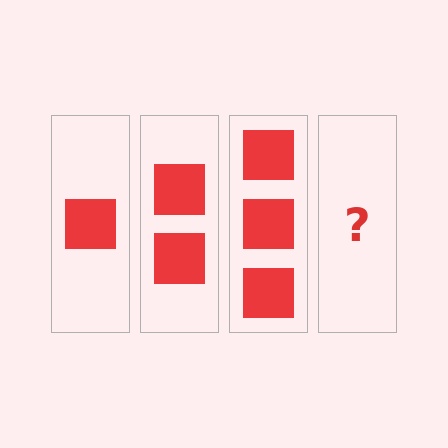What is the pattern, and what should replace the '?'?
The pattern is that each step adds one more square. The '?' should be 4 squares.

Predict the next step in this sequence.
The next step is 4 squares.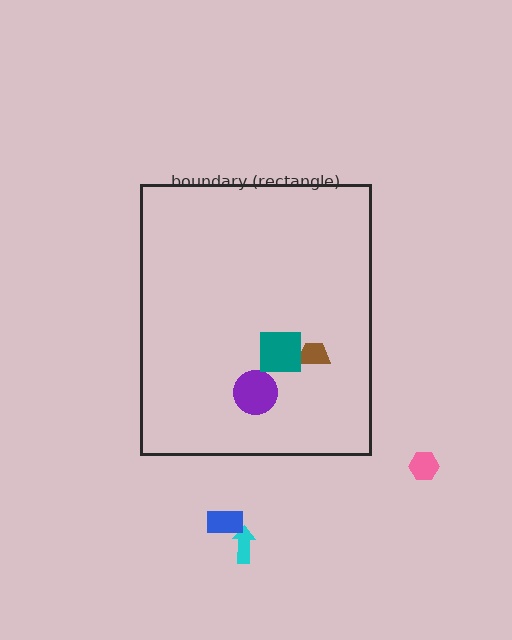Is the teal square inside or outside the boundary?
Inside.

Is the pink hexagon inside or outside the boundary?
Outside.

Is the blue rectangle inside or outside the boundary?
Outside.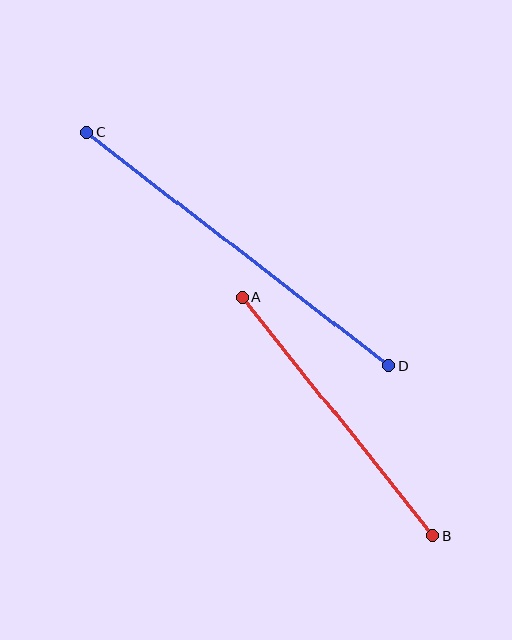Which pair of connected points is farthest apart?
Points C and D are farthest apart.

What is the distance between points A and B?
The distance is approximately 305 pixels.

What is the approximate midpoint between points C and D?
The midpoint is at approximately (238, 249) pixels.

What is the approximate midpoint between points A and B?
The midpoint is at approximately (338, 416) pixels.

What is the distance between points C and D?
The distance is approximately 382 pixels.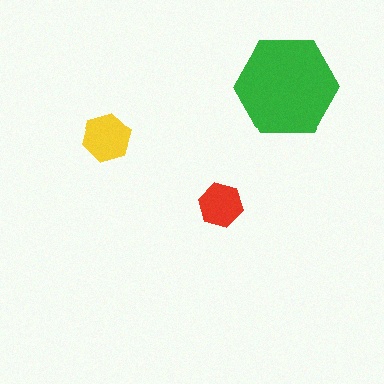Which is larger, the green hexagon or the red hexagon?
The green one.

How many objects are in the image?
There are 3 objects in the image.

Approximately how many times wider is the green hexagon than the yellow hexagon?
About 2 times wider.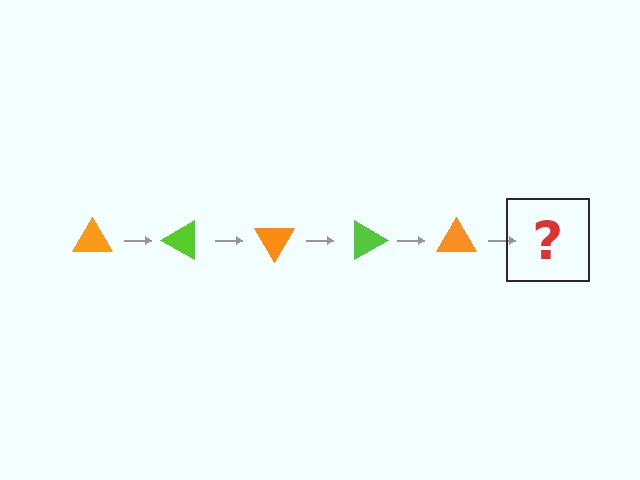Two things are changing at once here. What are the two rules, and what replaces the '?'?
The two rules are that it rotates 30 degrees each step and the color cycles through orange and lime. The '?' should be a lime triangle, rotated 150 degrees from the start.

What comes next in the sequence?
The next element should be a lime triangle, rotated 150 degrees from the start.